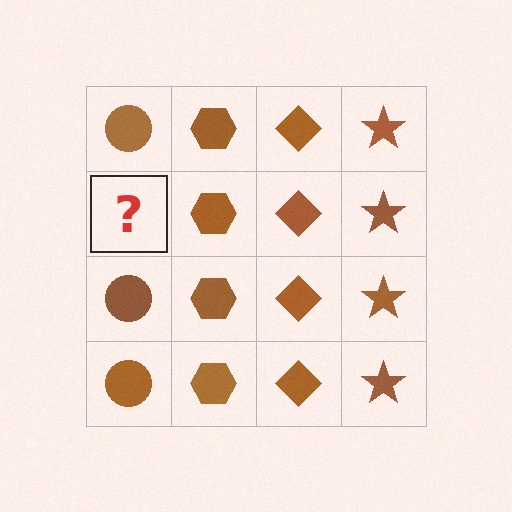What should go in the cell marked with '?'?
The missing cell should contain a brown circle.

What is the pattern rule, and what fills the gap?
The rule is that each column has a consistent shape. The gap should be filled with a brown circle.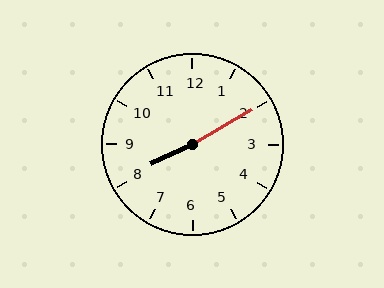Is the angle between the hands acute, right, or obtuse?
It is obtuse.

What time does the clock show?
8:10.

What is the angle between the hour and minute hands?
Approximately 175 degrees.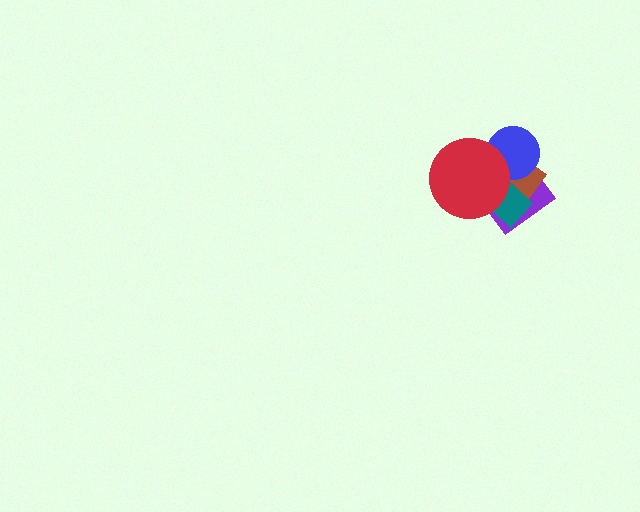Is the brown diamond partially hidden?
Yes, it is partially covered by another shape.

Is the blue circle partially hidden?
Yes, it is partially covered by another shape.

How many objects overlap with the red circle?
4 objects overlap with the red circle.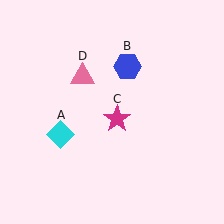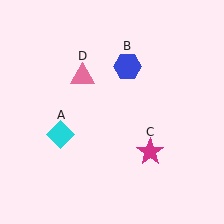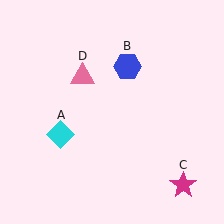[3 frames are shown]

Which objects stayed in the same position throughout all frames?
Cyan diamond (object A) and blue hexagon (object B) and pink triangle (object D) remained stationary.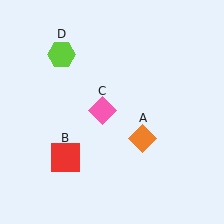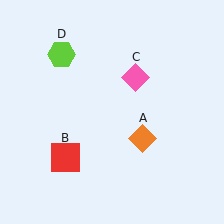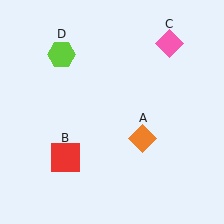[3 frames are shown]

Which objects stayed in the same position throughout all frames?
Orange diamond (object A) and red square (object B) and lime hexagon (object D) remained stationary.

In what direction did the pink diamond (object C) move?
The pink diamond (object C) moved up and to the right.